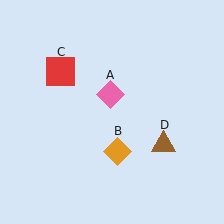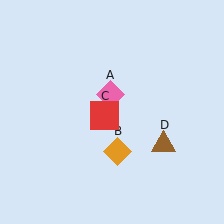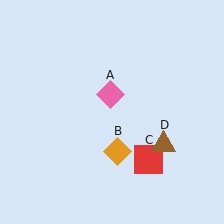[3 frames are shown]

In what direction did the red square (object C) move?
The red square (object C) moved down and to the right.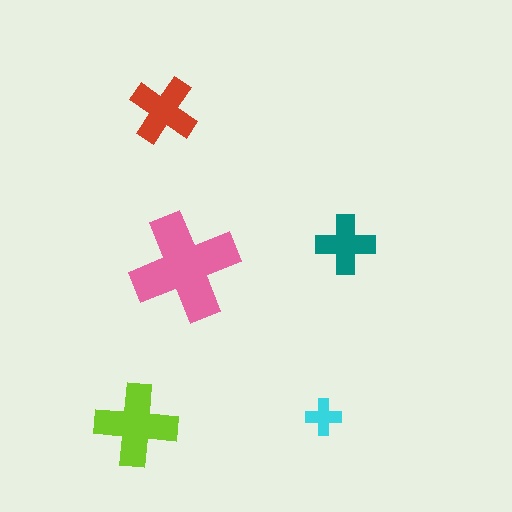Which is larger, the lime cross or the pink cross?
The pink one.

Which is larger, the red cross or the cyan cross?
The red one.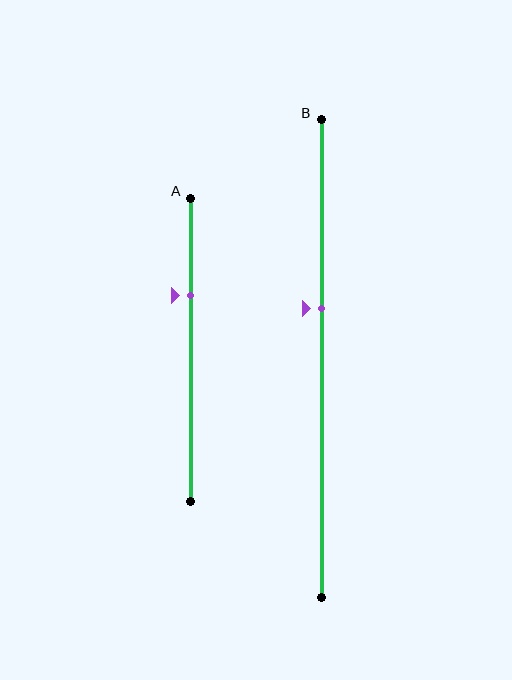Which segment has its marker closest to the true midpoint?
Segment B has its marker closest to the true midpoint.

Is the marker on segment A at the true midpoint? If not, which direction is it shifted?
No, the marker on segment A is shifted upward by about 18% of the segment length.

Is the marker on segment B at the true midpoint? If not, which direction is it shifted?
No, the marker on segment B is shifted upward by about 11% of the segment length.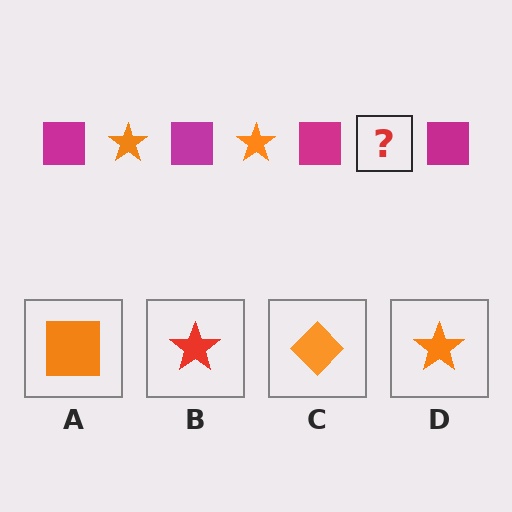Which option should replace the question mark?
Option D.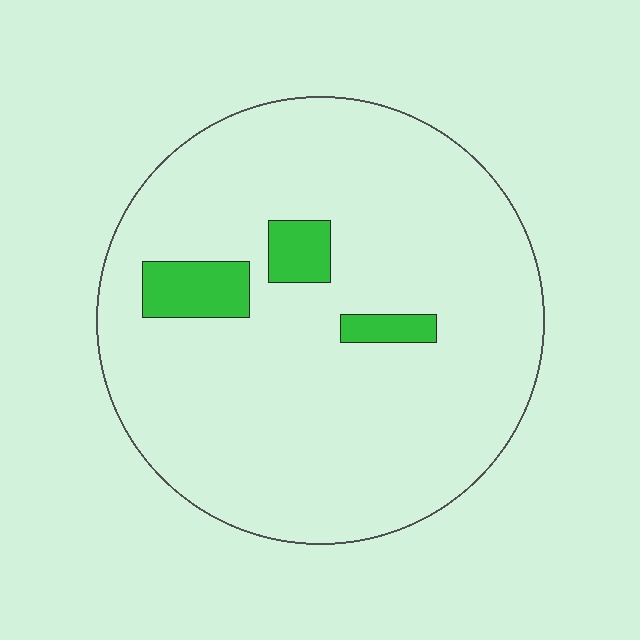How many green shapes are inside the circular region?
3.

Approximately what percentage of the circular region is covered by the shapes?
Approximately 10%.